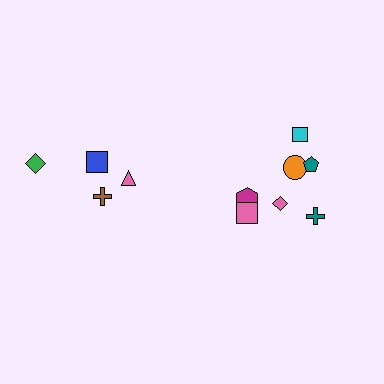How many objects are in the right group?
There are 7 objects.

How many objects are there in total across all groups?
There are 11 objects.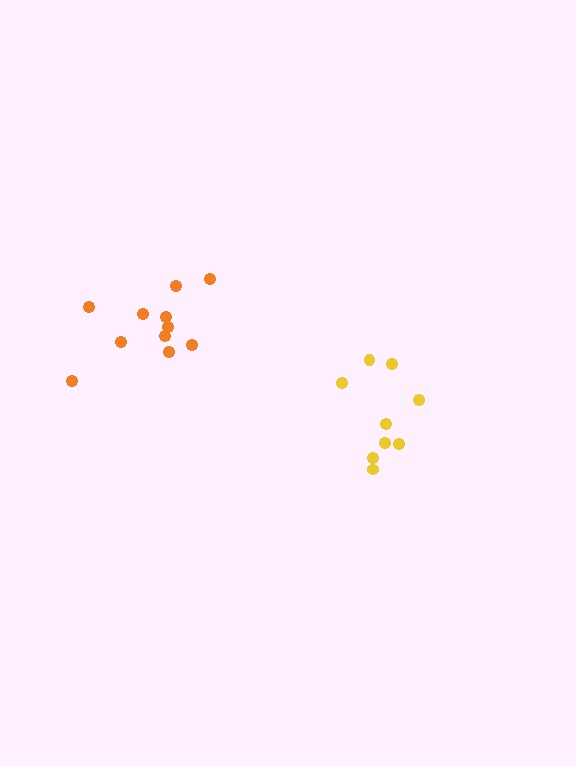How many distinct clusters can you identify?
There are 2 distinct clusters.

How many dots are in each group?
Group 1: 11 dots, Group 2: 9 dots (20 total).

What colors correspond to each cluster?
The clusters are colored: orange, yellow.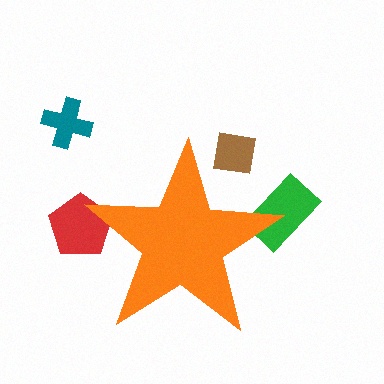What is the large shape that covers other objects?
An orange star.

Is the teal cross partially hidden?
No, the teal cross is fully visible.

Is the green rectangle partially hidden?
Yes, the green rectangle is partially hidden behind the orange star.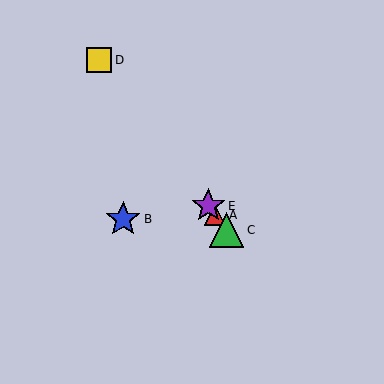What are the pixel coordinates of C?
Object C is at (226, 230).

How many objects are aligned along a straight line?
4 objects (A, C, D, E) are aligned along a straight line.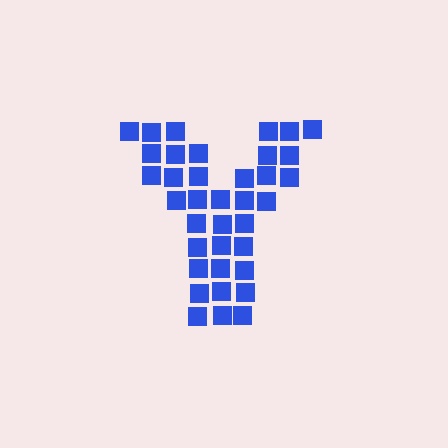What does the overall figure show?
The overall figure shows the letter Y.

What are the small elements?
The small elements are squares.